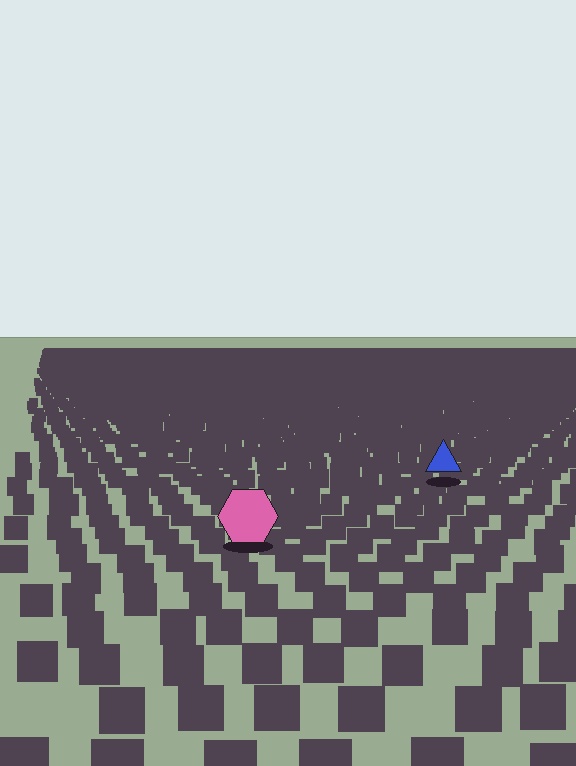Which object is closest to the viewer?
The pink hexagon is closest. The texture marks near it are larger and more spread out.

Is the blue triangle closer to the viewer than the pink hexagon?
No. The pink hexagon is closer — you can tell from the texture gradient: the ground texture is coarser near it.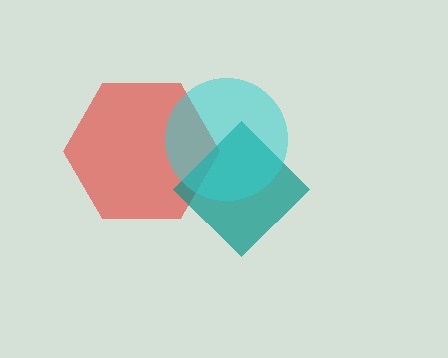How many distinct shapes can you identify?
There are 3 distinct shapes: a red hexagon, a teal diamond, a cyan circle.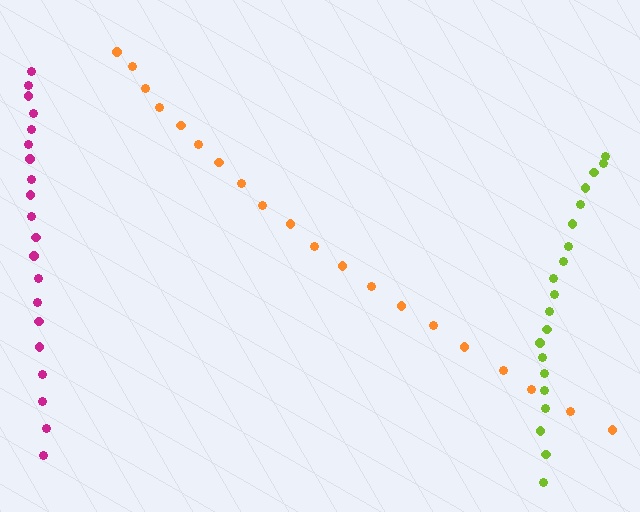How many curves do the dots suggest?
There are 3 distinct paths.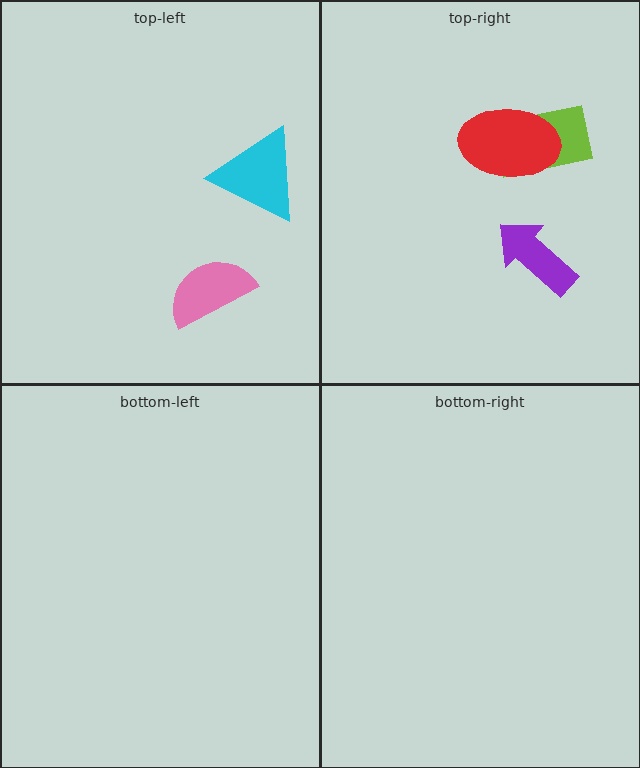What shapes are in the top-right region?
The lime rectangle, the red ellipse, the purple arrow.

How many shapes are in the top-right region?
3.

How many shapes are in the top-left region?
2.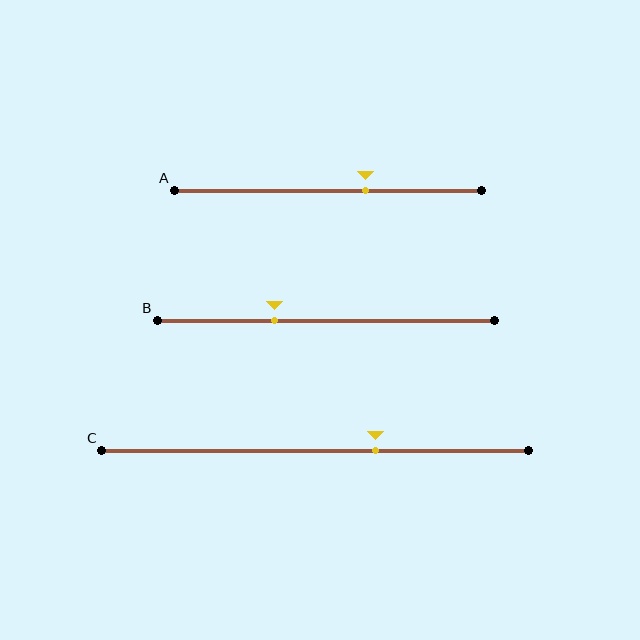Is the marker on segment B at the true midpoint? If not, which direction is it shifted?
No, the marker on segment B is shifted to the left by about 15% of the segment length.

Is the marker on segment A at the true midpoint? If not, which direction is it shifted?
No, the marker on segment A is shifted to the right by about 12% of the segment length.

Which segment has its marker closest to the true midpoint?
Segment A has its marker closest to the true midpoint.